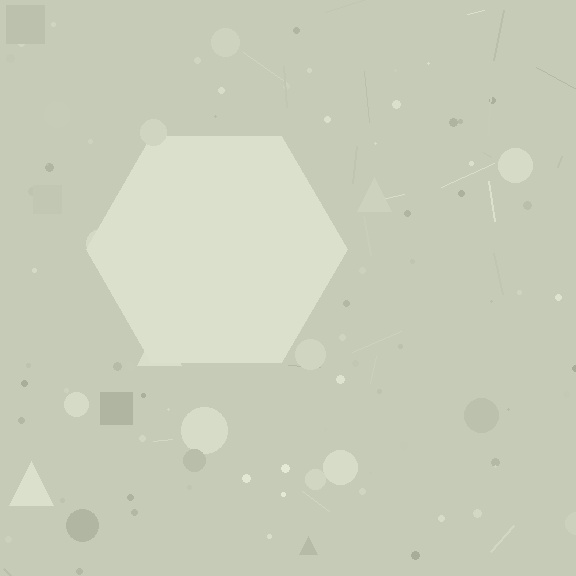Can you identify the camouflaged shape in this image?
The camouflaged shape is a hexagon.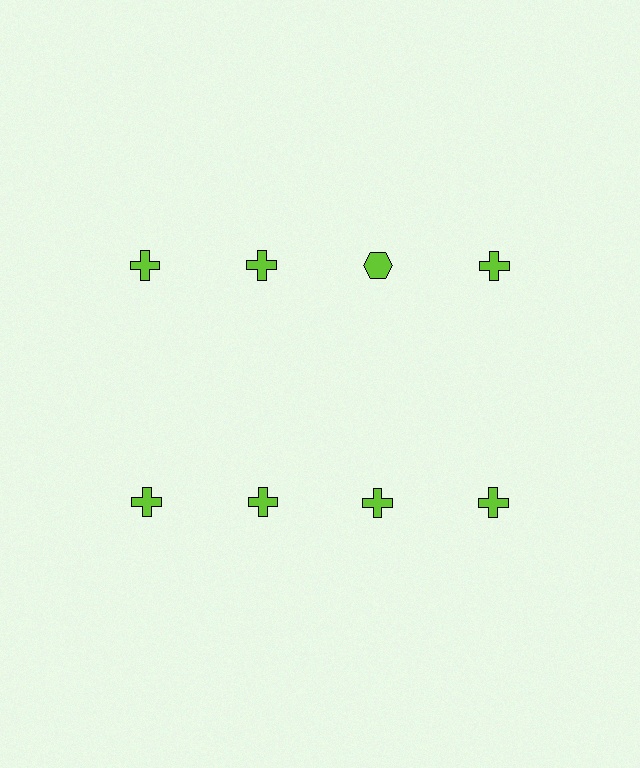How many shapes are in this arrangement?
There are 8 shapes arranged in a grid pattern.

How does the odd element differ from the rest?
It has a different shape: hexagon instead of cross.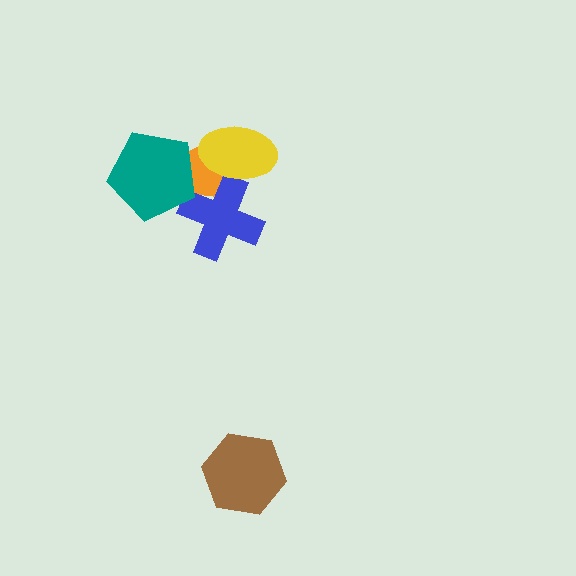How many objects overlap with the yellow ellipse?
2 objects overlap with the yellow ellipse.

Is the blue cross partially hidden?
Yes, it is partially covered by another shape.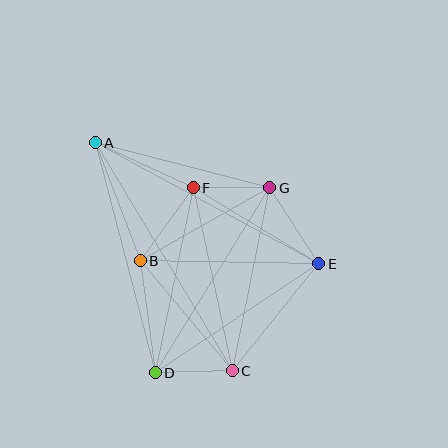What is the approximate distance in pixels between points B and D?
The distance between B and D is approximately 113 pixels.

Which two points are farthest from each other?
Points A and C are farthest from each other.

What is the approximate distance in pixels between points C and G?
The distance between C and G is approximately 187 pixels.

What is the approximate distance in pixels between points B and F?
The distance between B and F is approximately 90 pixels.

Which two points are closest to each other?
Points F and G are closest to each other.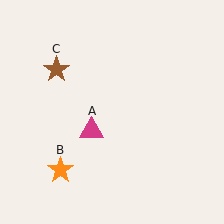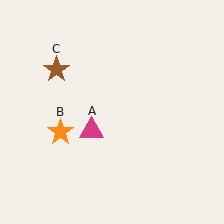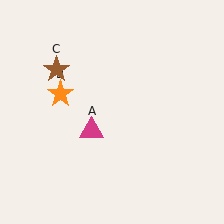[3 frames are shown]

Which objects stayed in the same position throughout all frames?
Magenta triangle (object A) and brown star (object C) remained stationary.